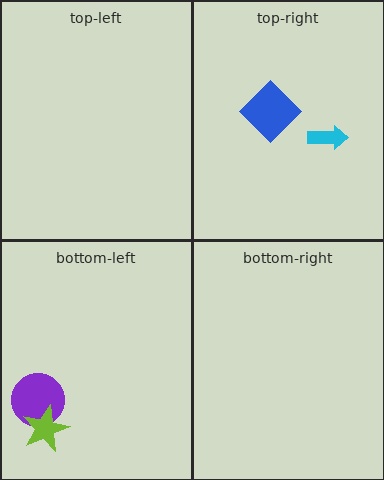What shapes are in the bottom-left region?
The purple circle, the lime star.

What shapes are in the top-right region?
The cyan arrow, the blue diamond.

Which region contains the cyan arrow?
The top-right region.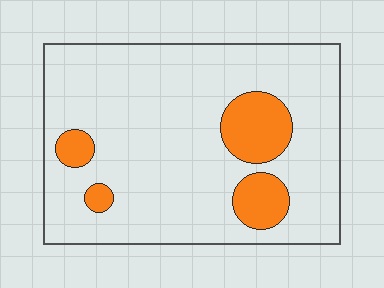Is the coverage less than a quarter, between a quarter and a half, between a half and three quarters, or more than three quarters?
Less than a quarter.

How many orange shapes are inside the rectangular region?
4.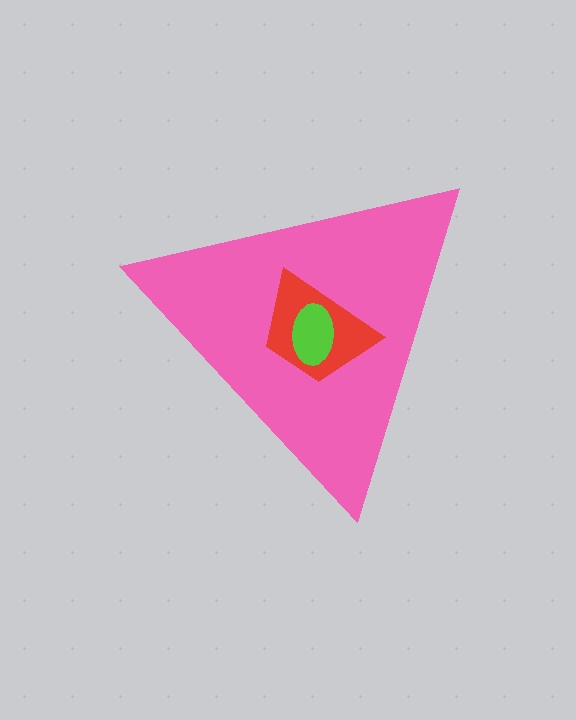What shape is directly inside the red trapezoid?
The lime ellipse.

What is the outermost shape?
The pink triangle.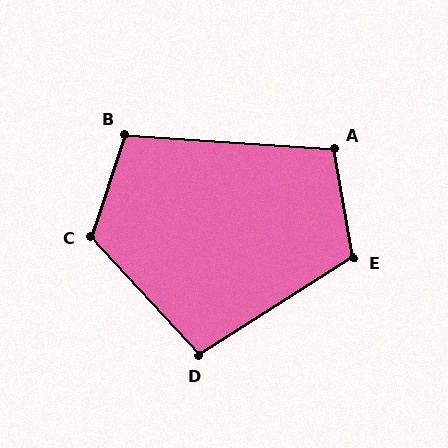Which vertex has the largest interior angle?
C, at approximately 119 degrees.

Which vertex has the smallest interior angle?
D, at approximately 100 degrees.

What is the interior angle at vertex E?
Approximately 112 degrees (obtuse).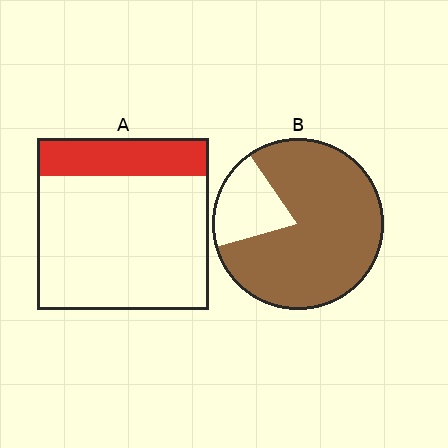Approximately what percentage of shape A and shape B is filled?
A is approximately 20% and B is approximately 80%.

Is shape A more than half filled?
No.